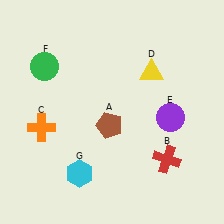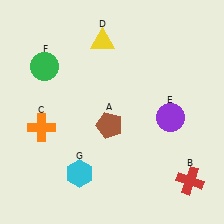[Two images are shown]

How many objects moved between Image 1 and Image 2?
2 objects moved between the two images.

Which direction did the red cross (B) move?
The red cross (B) moved right.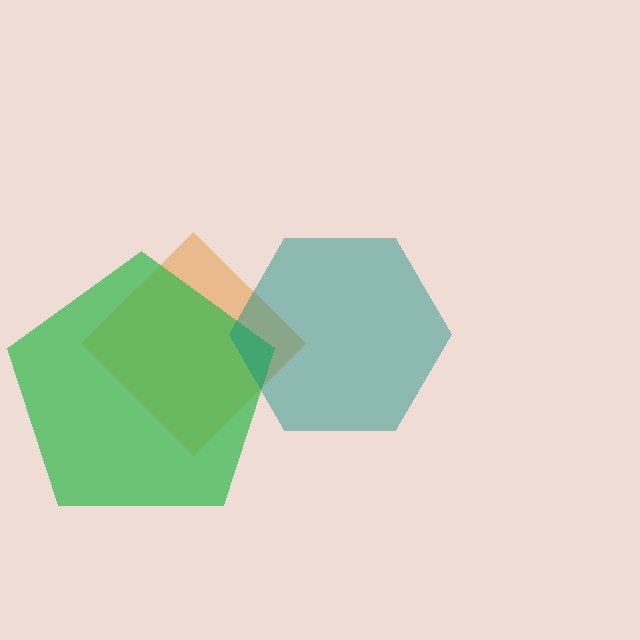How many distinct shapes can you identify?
There are 3 distinct shapes: an orange diamond, a green pentagon, a teal hexagon.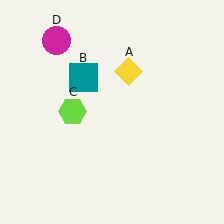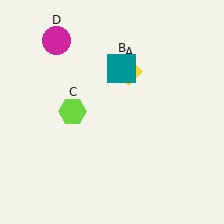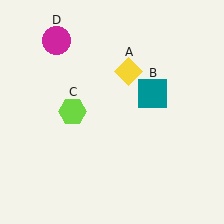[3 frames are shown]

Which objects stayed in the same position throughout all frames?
Yellow diamond (object A) and lime hexagon (object C) and magenta circle (object D) remained stationary.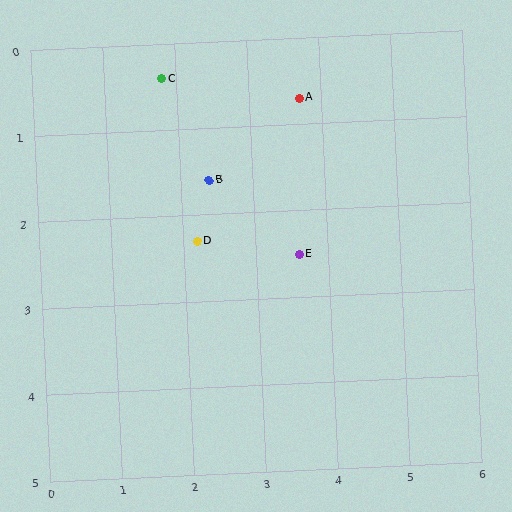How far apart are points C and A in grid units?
Points C and A are about 1.9 grid units apart.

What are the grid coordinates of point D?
Point D is at approximately (2.2, 2.3).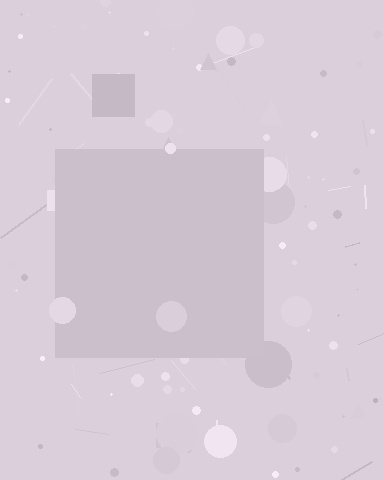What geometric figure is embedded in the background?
A square is embedded in the background.